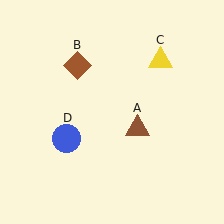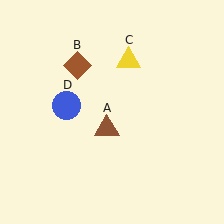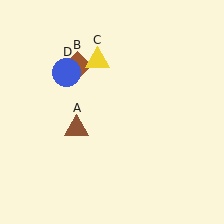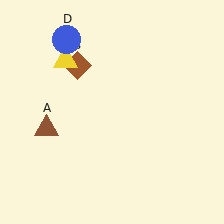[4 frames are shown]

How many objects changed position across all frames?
3 objects changed position: brown triangle (object A), yellow triangle (object C), blue circle (object D).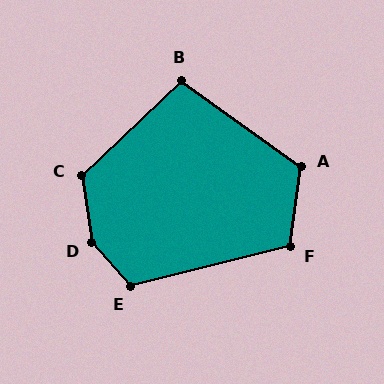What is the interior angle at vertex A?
Approximately 118 degrees (obtuse).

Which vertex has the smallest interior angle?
B, at approximately 101 degrees.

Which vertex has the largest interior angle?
D, at approximately 147 degrees.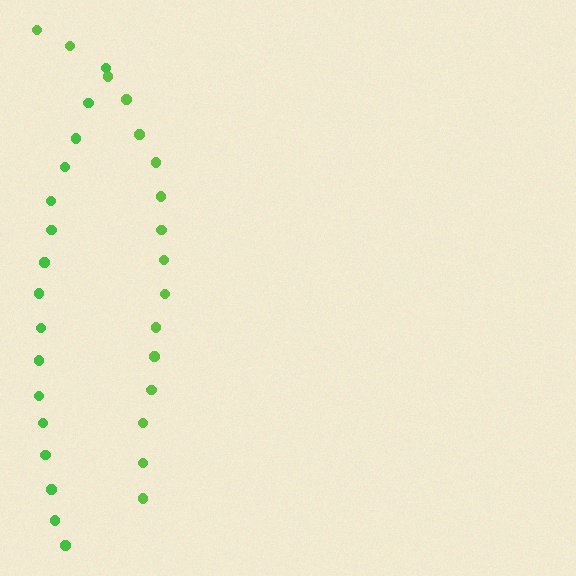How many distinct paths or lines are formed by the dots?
There are 2 distinct paths.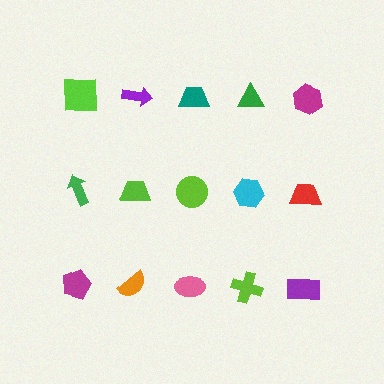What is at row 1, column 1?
A lime square.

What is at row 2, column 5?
A red trapezoid.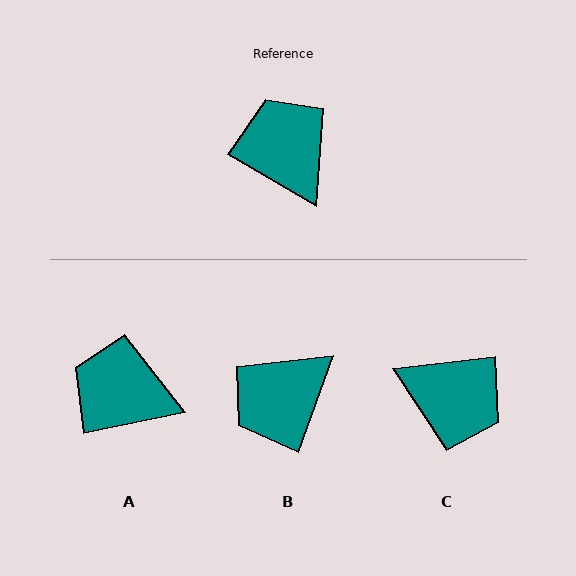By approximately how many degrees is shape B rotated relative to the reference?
Approximately 101 degrees counter-clockwise.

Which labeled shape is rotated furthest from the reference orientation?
C, about 143 degrees away.